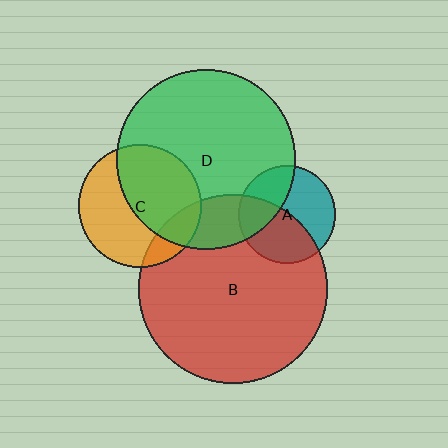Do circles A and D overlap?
Yes.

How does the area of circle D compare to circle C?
Approximately 2.1 times.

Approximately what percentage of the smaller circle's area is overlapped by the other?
Approximately 35%.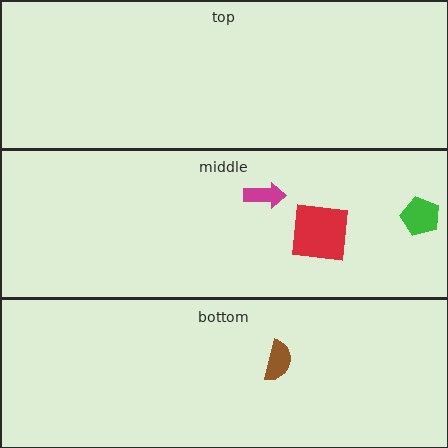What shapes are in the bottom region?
The brown semicircle.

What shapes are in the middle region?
The magenta arrow, the green pentagon, the red square.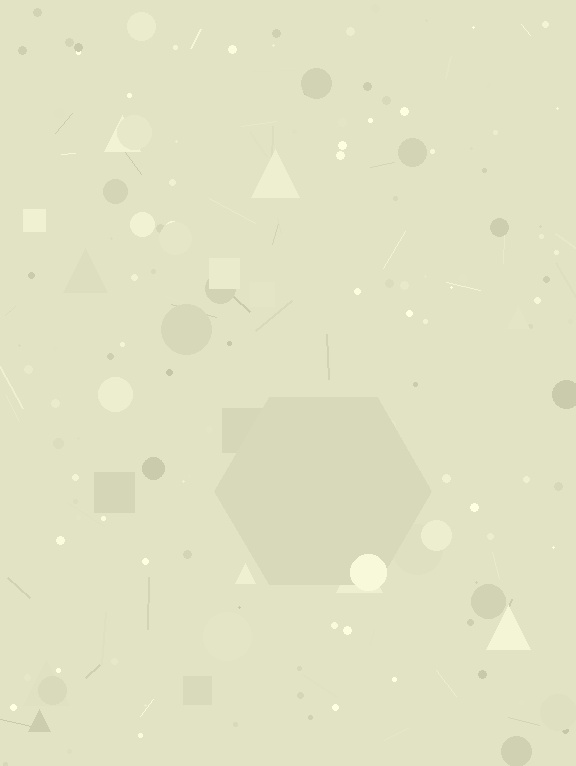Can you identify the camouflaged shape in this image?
The camouflaged shape is a hexagon.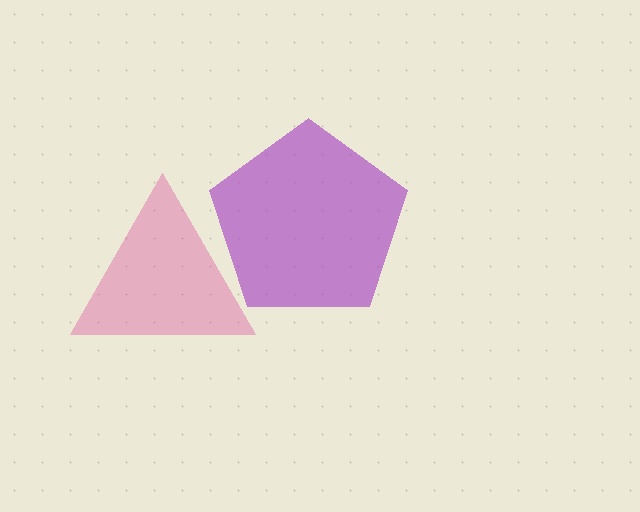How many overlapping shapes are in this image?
There are 2 overlapping shapes in the image.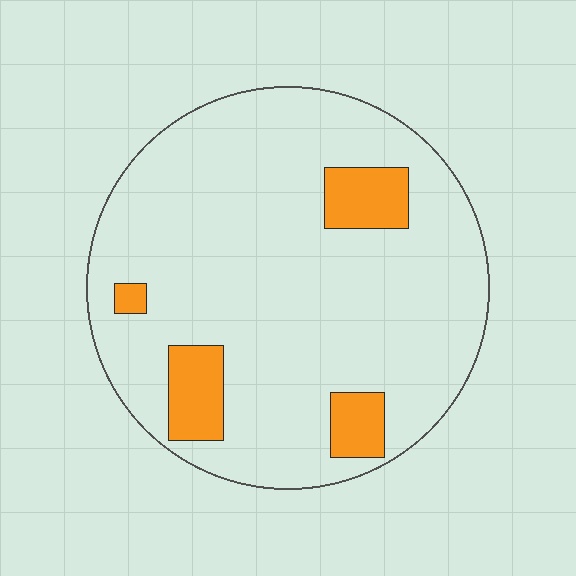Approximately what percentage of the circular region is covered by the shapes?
Approximately 10%.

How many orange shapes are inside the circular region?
4.